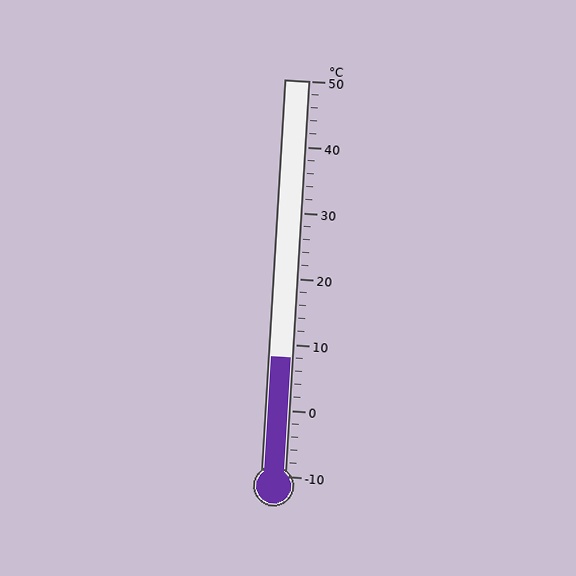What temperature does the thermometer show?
The thermometer shows approximately 8°C.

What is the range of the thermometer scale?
The thermometer scale ranges from -10°C to 50°C.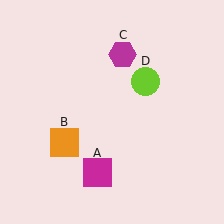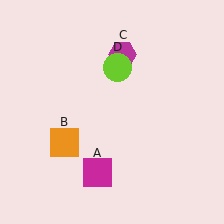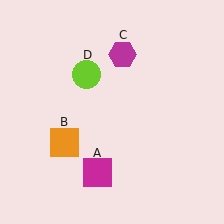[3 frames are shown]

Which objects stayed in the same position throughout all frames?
Magenta square (object A) and orange square (object B) and magenta hexagon (object C) remained stationary.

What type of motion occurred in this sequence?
The lime circle (object D) rotated counterclockwise around the center of the scene.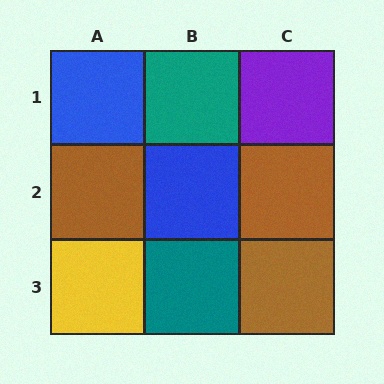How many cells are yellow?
1 cell is yellow.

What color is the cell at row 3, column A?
Yellow.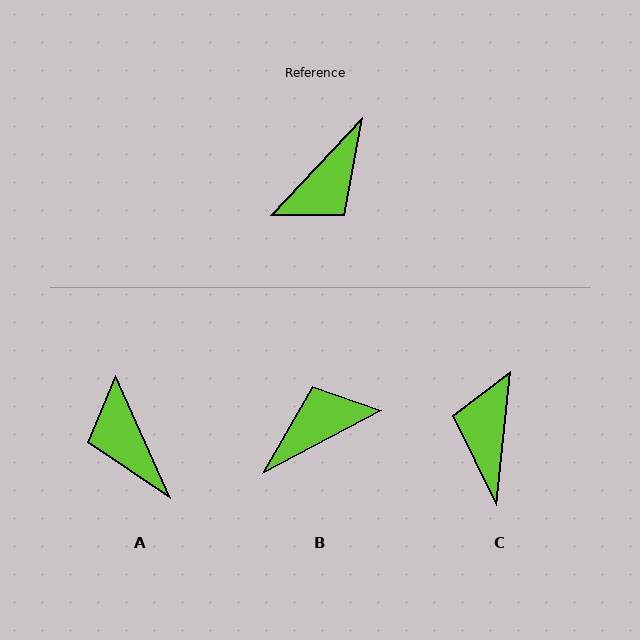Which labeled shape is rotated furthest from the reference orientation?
B, about 161 degrees away.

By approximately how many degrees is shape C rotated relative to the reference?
Approximately 143 degrees clockwise.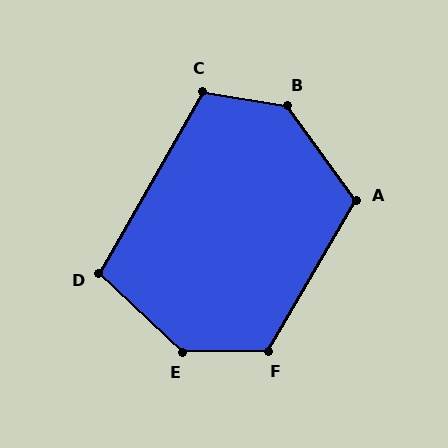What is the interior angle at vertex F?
Approximately 121 degrees (obtuse).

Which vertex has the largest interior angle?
E, at approximately 136 degrees.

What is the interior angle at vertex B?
Approximately 136 degrees (obtuse).